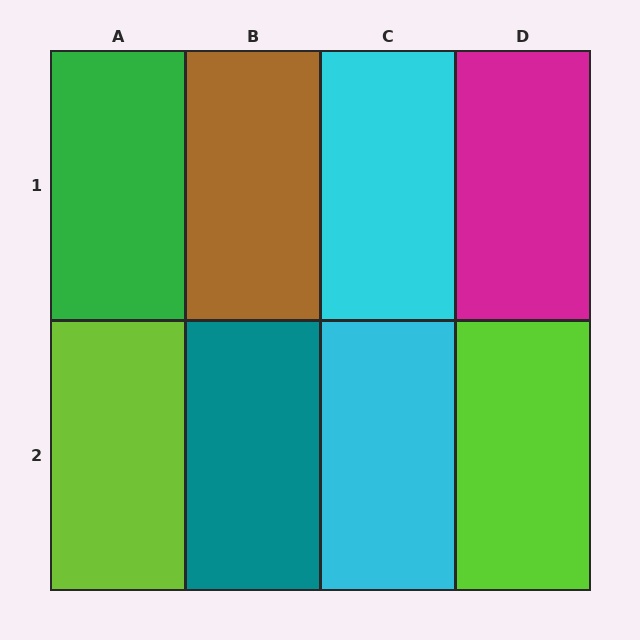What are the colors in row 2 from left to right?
Lime, teal, cyan, lime.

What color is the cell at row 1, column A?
Green.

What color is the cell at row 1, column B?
Brown.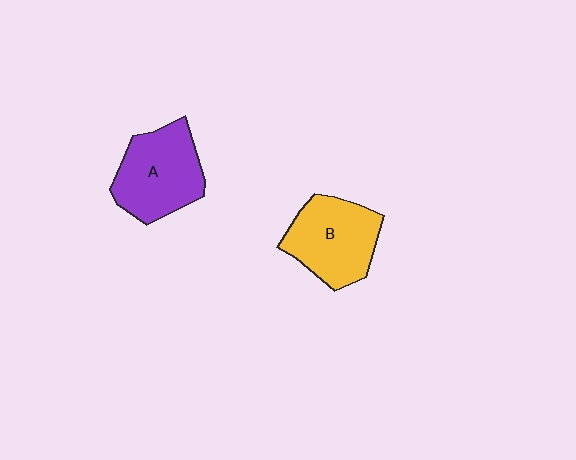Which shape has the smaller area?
Shape B (yellow).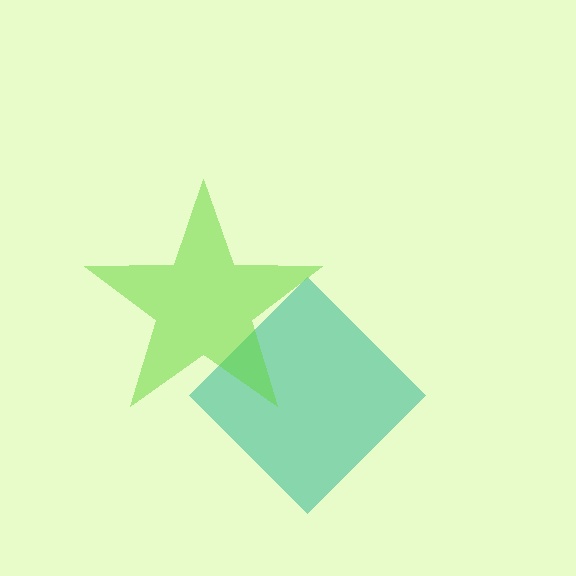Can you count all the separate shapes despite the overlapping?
Yes, there are 2 separate shapes.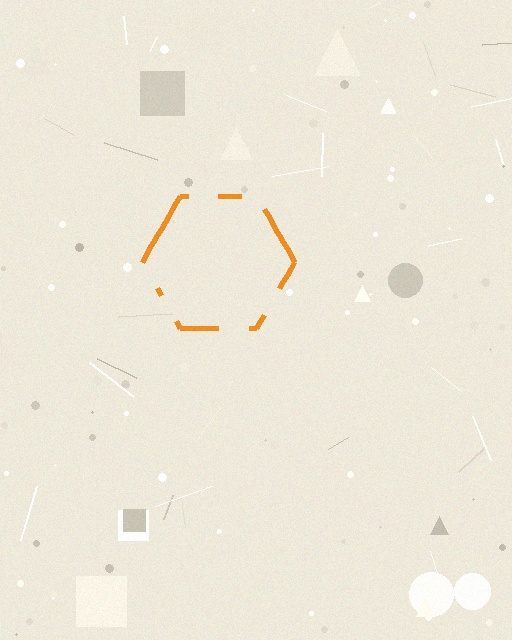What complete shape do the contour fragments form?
The contour fragments form a hexagon.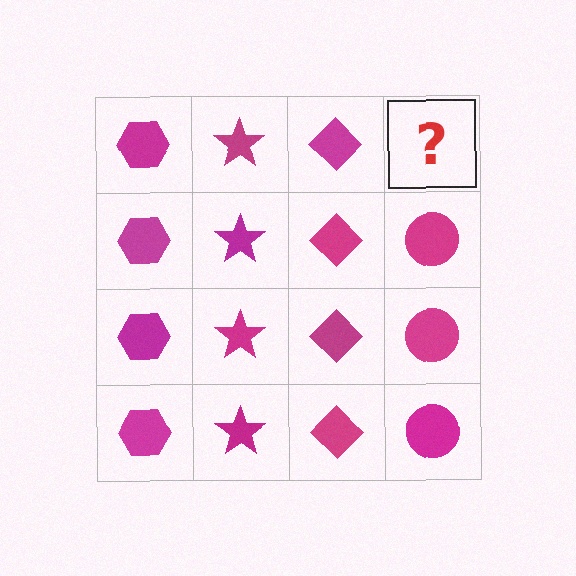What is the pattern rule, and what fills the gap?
The rule is that each column has a consistent shape. The gap should be filled with a magenta circle.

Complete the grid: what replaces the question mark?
The question mark should be replaced with a magenta circle.